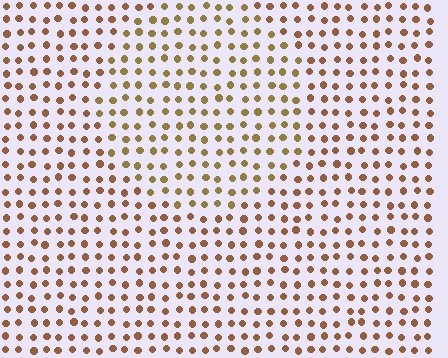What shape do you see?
I see a circle.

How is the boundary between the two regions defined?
The boundary is defined purely by a slight shift in hue (about 23 degrees). Spacing, size, and orientation are identical on both sides.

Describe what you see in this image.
The image is filled with small brown elements in a uniform arrangement. A circle-shaped region is visible where the elements are tinted to a slightly different hue, forming a subtle color boundary.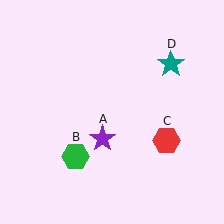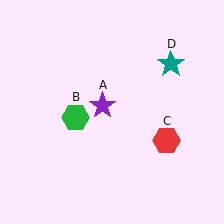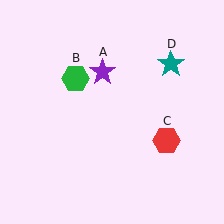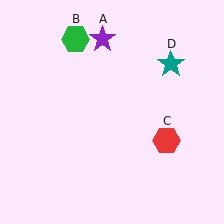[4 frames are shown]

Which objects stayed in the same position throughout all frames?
Red hexagon (object C) and teal star (object D) remained stationary.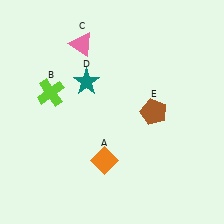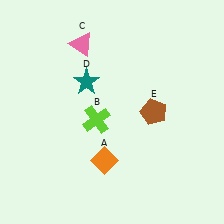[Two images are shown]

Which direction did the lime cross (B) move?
The lime cross (B) moved right.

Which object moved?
The lime cross (B) moved right.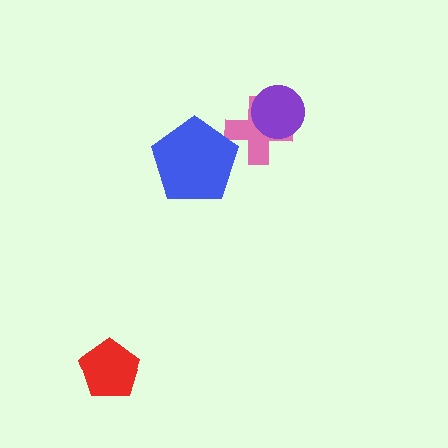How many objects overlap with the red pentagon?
0 objects overlap with the red pentagon.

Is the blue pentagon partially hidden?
No, no other shape covers it.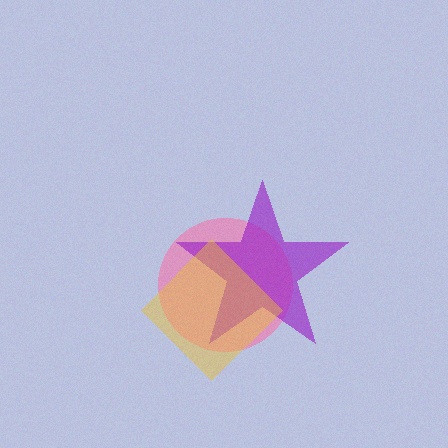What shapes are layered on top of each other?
The layered shapes are: a pink circle, a purple star, a yellow diamond.